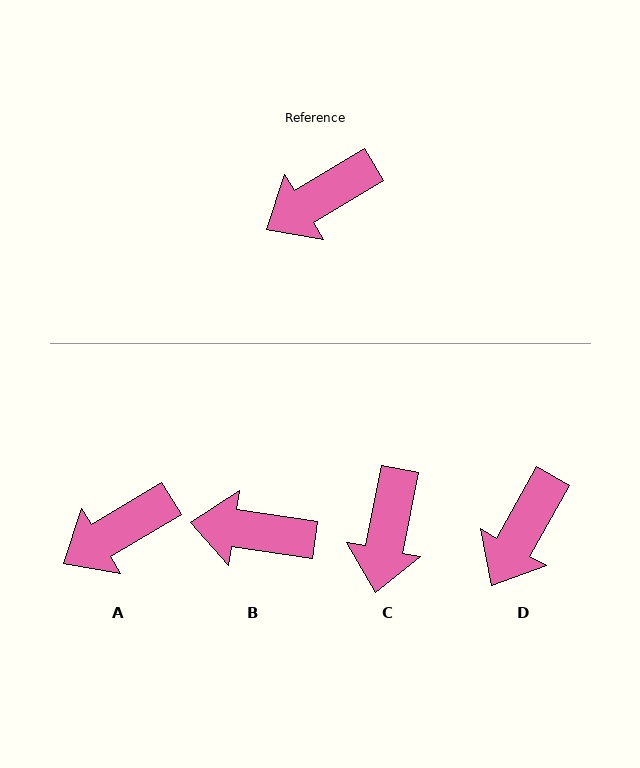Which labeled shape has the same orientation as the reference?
A.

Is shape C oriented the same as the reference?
No, it is off by about 48 degrees.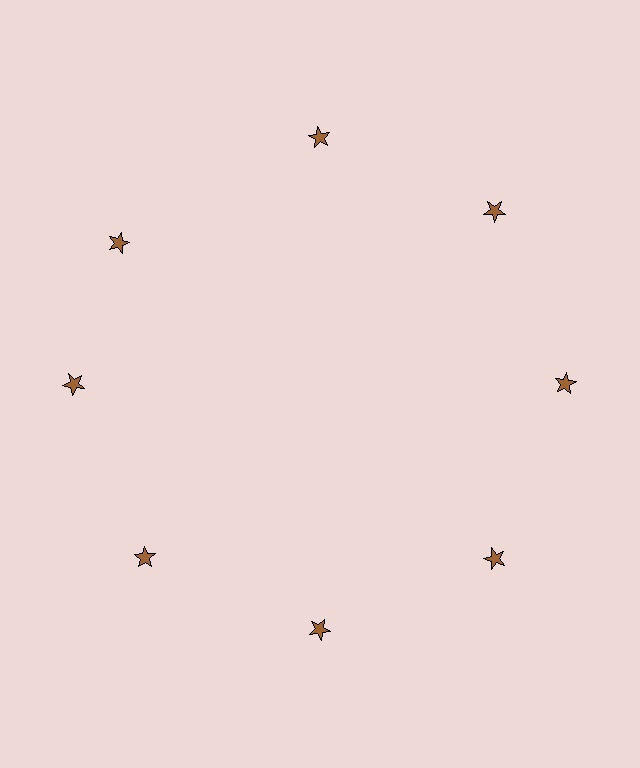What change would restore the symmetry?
The symmetry would be restored by rotating it back into even spacing with its neighbors so that all 8 stars sit at equal angles and equal distance from the center.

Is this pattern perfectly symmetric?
No. The 8 brown stars are arranged in a ring, but one element near the 10 o'clock position is rotated out of alignment along the ring, breaking the 8-fold rotational symmetry.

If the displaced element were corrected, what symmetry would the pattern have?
It would have 8-fold rotational symmetry — the pattern would map onto itself every 45 degrees.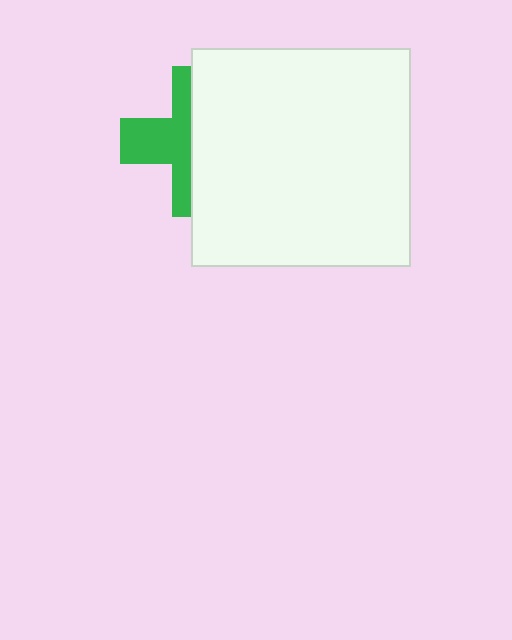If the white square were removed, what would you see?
You would see the complete green cross.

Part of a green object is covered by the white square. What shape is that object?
It is a cross.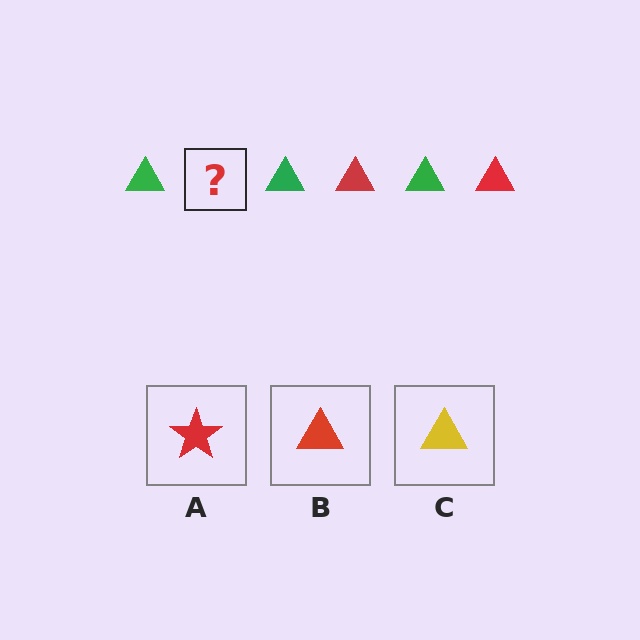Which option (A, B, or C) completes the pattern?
B.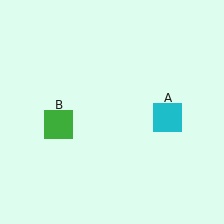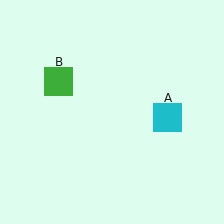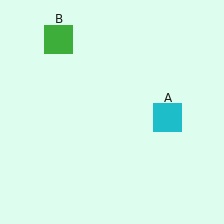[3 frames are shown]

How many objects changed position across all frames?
1 object changed position: green square (object B).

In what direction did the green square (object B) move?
The green square (object B) moved up.